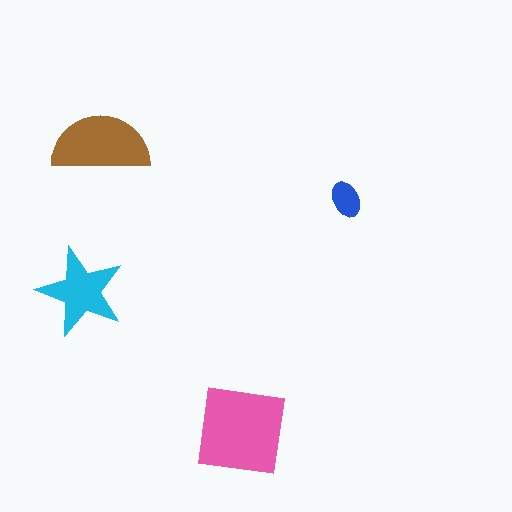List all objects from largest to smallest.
The pink square, the brown semicircle, the cyan star, the blue ellipse.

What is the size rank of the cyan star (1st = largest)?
3rd.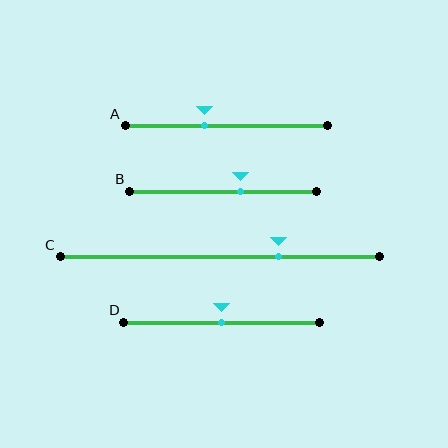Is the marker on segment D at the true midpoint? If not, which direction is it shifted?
Yes, the marker on segment D is at the true midpoint.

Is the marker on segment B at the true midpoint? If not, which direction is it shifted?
No, the marker on segment B is shifted to the right by about 9% of the segment length.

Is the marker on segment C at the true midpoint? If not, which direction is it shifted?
No, the marker on segment C is shifted to the right by about 18% of the segment length.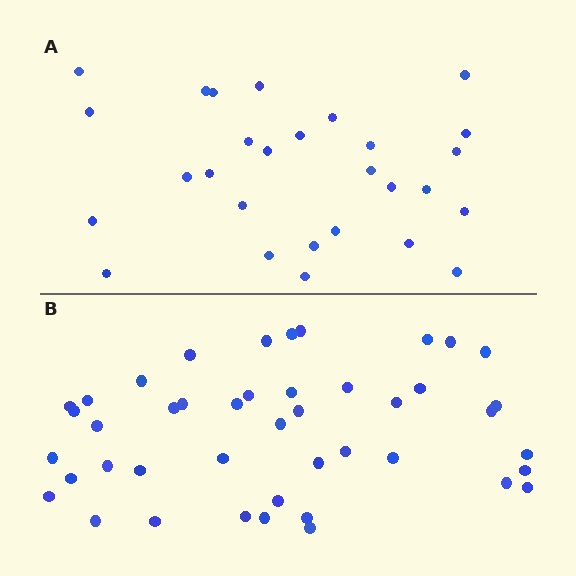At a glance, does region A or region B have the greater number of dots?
Region B (the bottom region) has more dots.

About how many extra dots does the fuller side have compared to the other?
Region B has approximately 15 more dots than region A.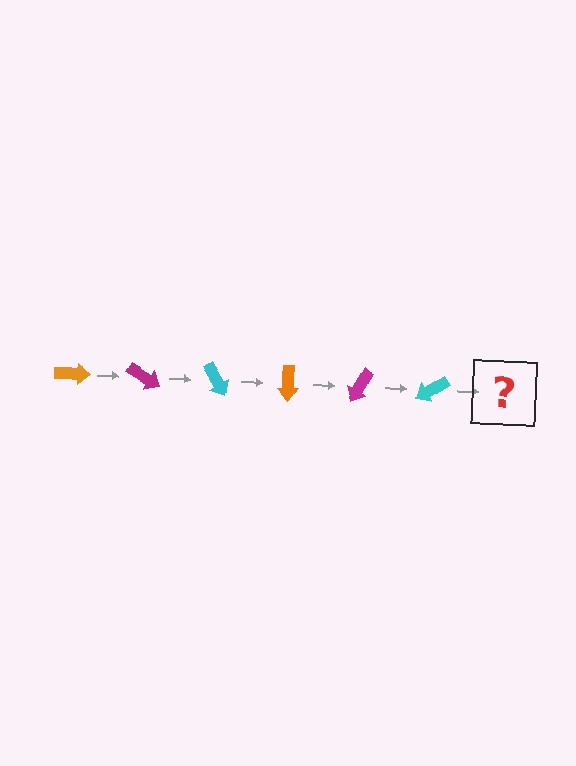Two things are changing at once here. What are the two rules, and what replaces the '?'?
The two rules are that it rotates 30 degrees each step and the color cycles through orange, magenta, and cyan. The '?' should be an orange arrow, rotated 180 degrees from the start.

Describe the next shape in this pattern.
It should be an orange arrow, rotated 180 degrees from the start.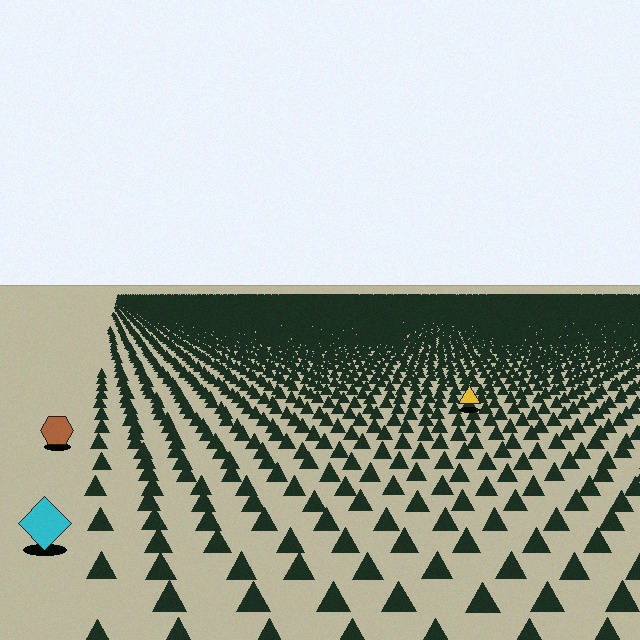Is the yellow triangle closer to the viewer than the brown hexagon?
No. The brown hexagon is closer — you can tell from the texture gradient: the ground texture is coarser near it.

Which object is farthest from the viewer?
The yellow triangle is farthest from the viewer. It appears smaller and the ground texture around it is denser.